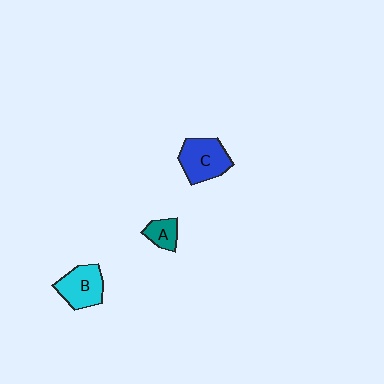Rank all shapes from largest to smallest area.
From largest to smallest: C (blue), B (cyan), A (teal).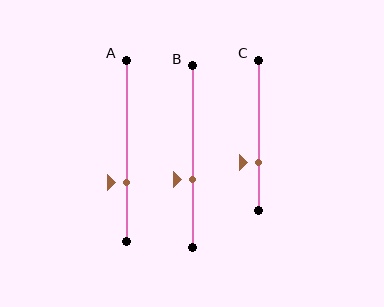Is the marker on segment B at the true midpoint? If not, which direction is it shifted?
No, the marker on segment B is shifted downward by about 13% of the segment length.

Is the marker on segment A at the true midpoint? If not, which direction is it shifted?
No, the marker on segment A is shifted downward by about 17% of the segment length.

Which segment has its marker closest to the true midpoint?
Segment B has its marker closest to the true midpoint.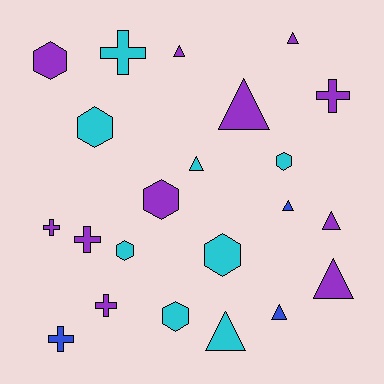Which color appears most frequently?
Purple, with 11 objects.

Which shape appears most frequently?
Triangle, with 9 objects.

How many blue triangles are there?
There are 2 blue triangles.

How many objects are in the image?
There are 22 objects.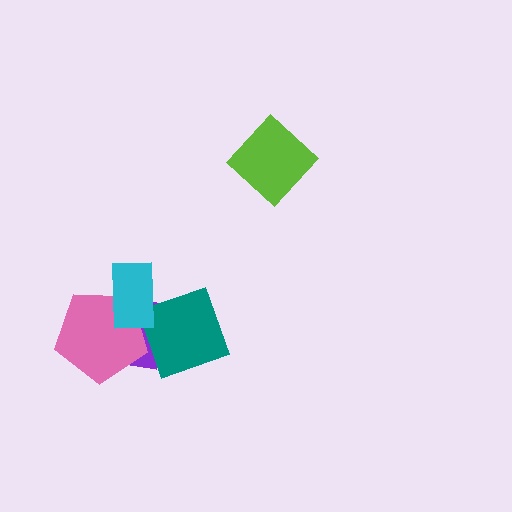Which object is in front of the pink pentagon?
The cyan rectangle is in front of the pink pentagon.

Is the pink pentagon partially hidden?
Yes, it is partially covered by another shape.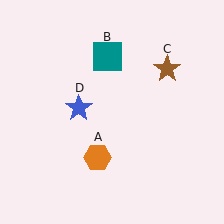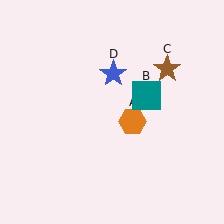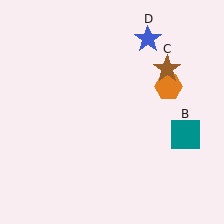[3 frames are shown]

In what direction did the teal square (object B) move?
The teal square (object B) moved down and to the right.